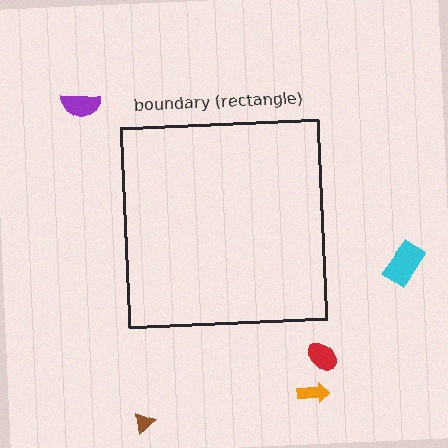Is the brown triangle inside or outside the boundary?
Outside.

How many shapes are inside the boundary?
0 inside, 5 outside.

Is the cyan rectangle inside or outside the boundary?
Outside.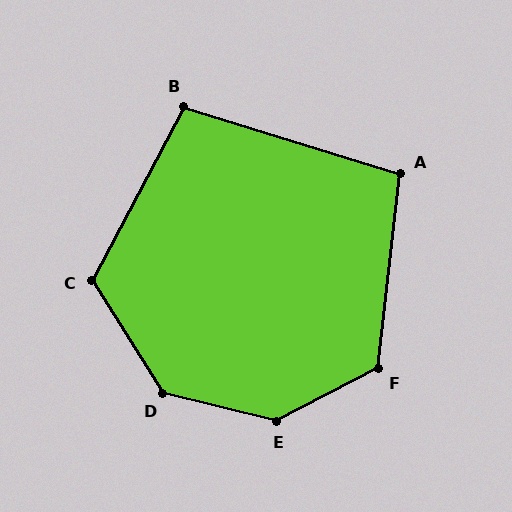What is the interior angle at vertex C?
Approximately 120 degrees (obtuse).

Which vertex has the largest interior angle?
E, at approximately 139 degrees.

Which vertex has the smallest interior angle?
B, at approximately 100 degrees.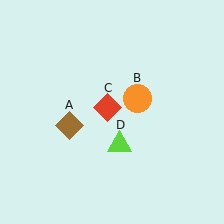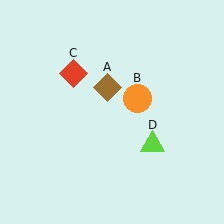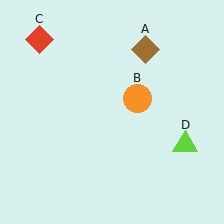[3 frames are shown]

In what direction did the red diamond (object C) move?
The red diamond (object C) moved up and to the left.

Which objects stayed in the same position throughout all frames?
Orange circle (object B) remained stationary.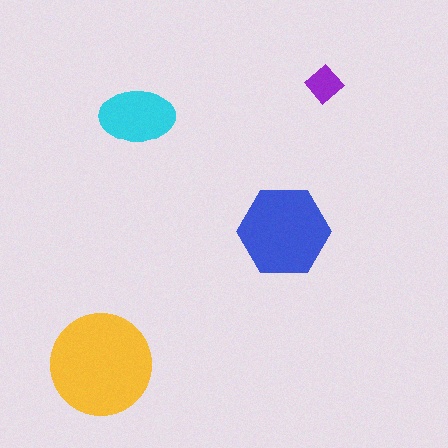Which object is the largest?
The yellow circle.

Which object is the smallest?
The purple diamond.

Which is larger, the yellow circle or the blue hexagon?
The yellow circle.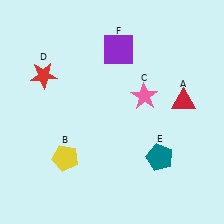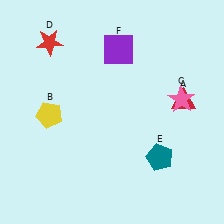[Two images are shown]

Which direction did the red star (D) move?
The red star (D) moved up.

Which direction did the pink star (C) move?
The pink star (C) moved right.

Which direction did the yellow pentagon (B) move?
The yellow pentagon (B) moved up.